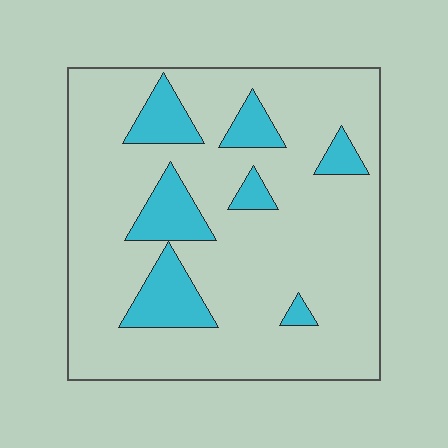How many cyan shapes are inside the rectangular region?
7.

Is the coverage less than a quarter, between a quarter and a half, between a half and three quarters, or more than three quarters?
Less than a quarter.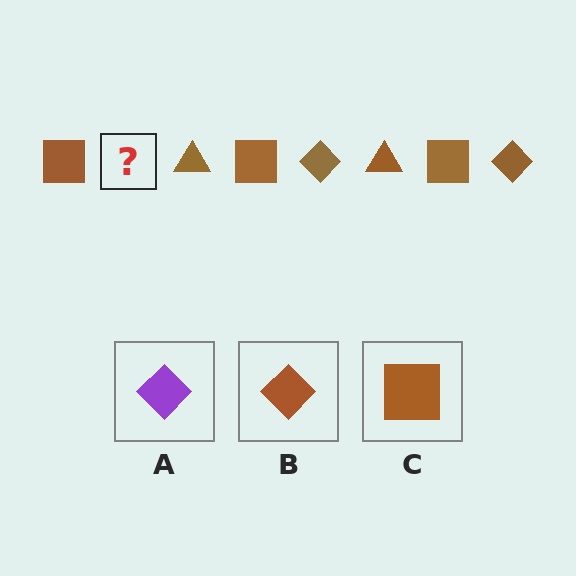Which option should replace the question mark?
Option B.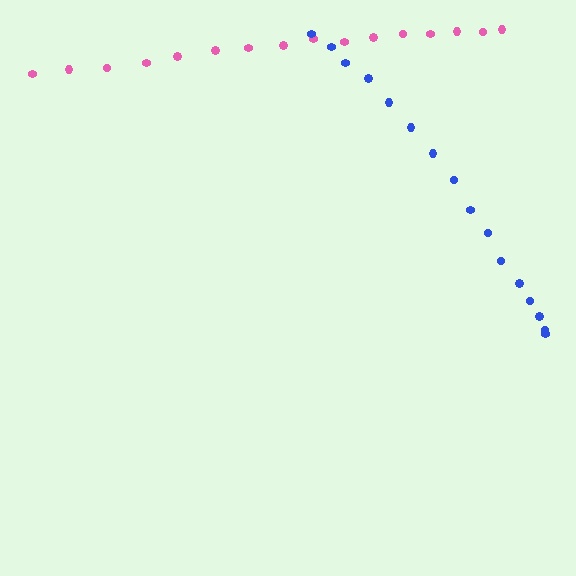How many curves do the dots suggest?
There are 2 distinct paths.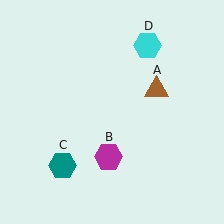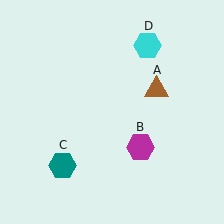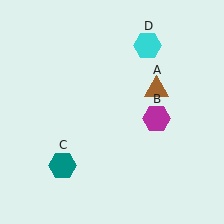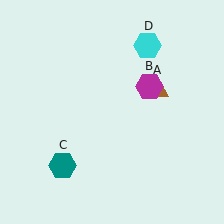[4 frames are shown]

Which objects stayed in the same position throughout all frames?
Brown triangle (object A) and teal hexagon (object C) and cyan hexagon (object D) remained stationary.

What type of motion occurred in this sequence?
The magenta hexagon (object B) rotated counterclockwise around the center of the scene.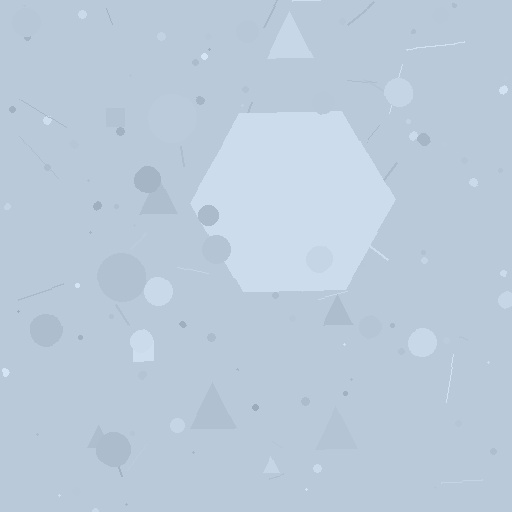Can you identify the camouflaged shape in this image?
The camouflaged shape is a hexagon.